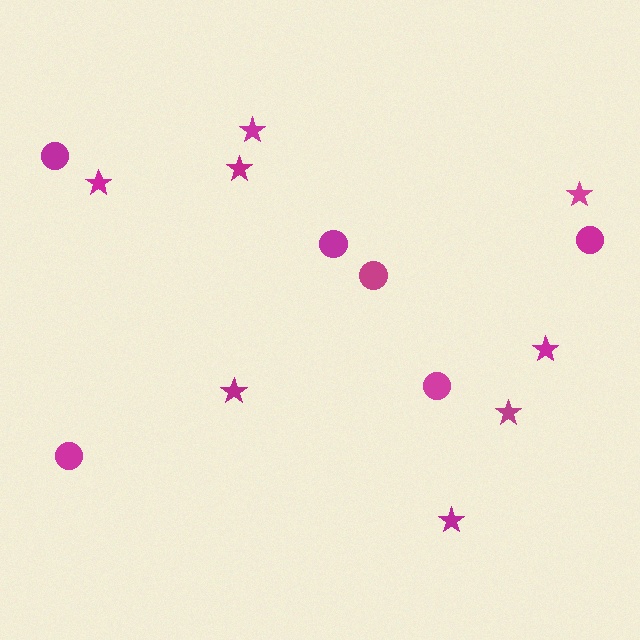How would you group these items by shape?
There are 2 groups: one group of stars (8) and one group of circles (6).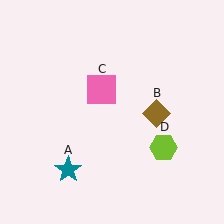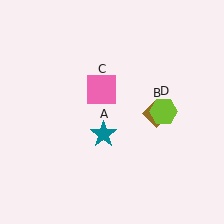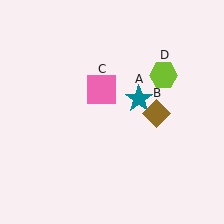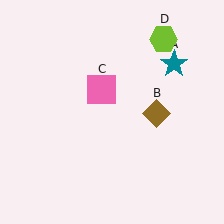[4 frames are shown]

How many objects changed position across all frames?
2 objects changed position: teal star (object A), lime hexagon (object D).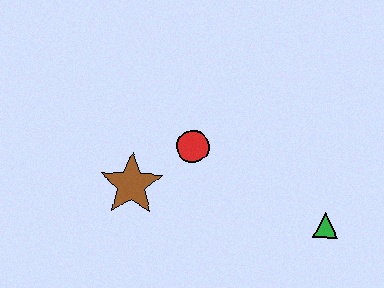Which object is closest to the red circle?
The brown star is closest to the red circle.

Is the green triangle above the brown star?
No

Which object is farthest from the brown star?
The green triangle is farthest from the brown star.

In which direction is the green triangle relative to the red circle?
The green triangle is to the right of the red circle.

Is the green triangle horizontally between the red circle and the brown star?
No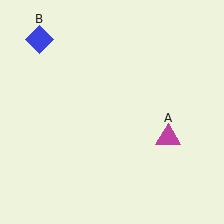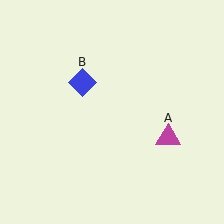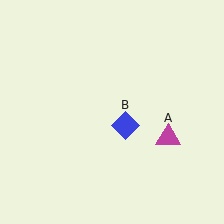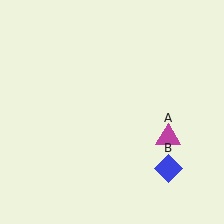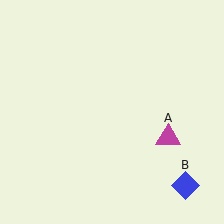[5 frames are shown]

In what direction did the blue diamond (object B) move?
The blue diamond (object B) moved down and to the right.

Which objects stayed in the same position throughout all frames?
Magenta triangle (object A) remained stationary.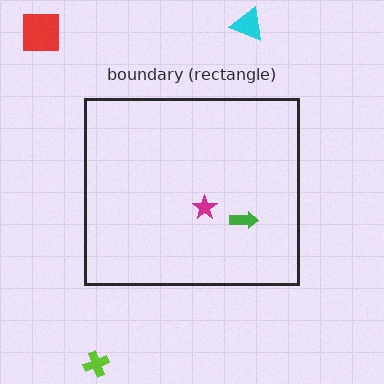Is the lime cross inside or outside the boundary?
Outside.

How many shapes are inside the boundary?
2 inside, 3 outside.